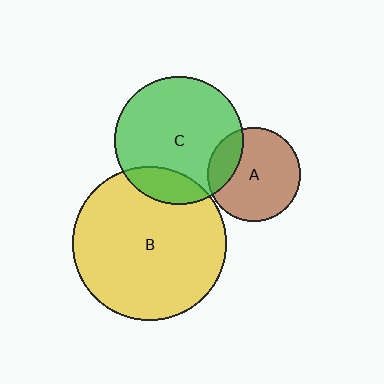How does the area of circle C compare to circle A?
Approximately 1.9 times.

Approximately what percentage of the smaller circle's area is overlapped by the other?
Approximately 20%.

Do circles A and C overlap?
Yes.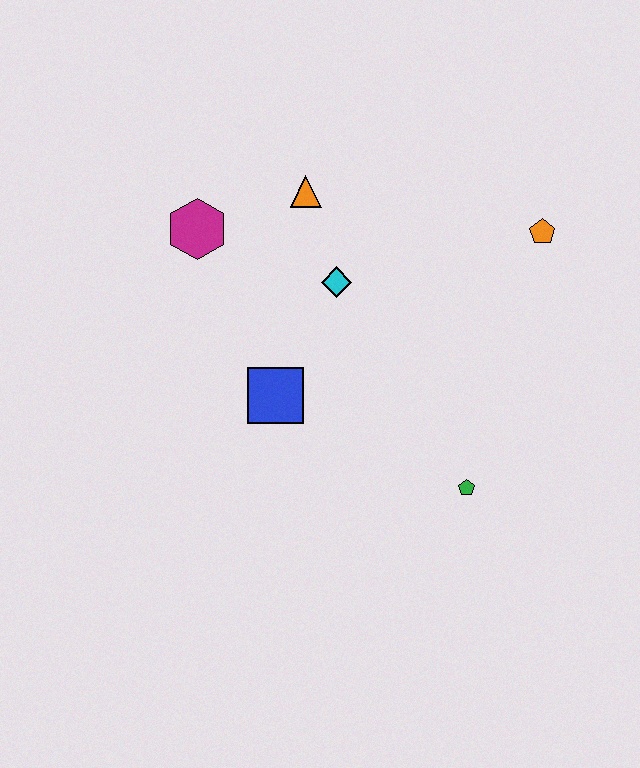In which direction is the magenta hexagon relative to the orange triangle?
The magenta hexagon is to the left of the orange triangle.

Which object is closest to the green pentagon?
The blue square is closest to the green pentagon.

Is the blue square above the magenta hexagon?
No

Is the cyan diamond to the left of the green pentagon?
Yes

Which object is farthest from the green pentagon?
The magenta hexagon is farthest from the green pentagon.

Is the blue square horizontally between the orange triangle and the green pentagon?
No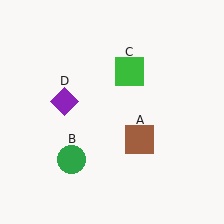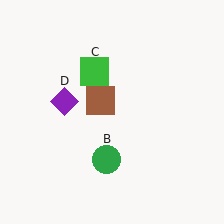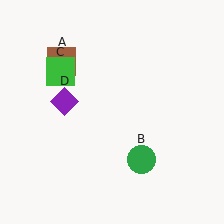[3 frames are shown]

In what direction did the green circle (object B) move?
The green circle (object B) moved right.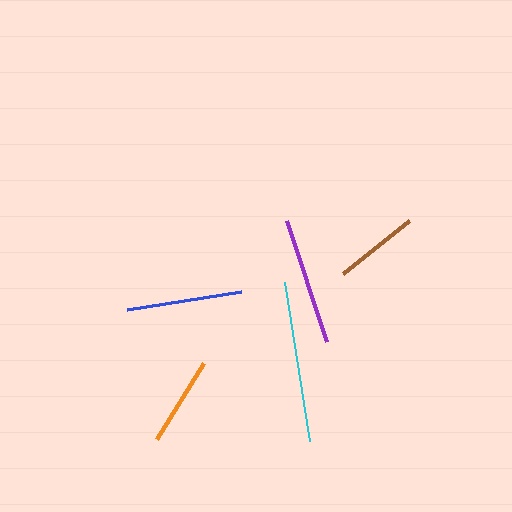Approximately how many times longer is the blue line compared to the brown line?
The blue line is approximately 1.4 times the length of the brown line.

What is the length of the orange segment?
The orange segment is approximately 89 pixels long.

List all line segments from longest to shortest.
From longest to shortest: cyan, purple, blue, orange, brown.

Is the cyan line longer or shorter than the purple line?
The cyan line is longer than the purple line.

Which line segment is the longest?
The cyan line is the longest at approximately 161 pixels.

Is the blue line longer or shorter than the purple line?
The purple line is longer than the blue line.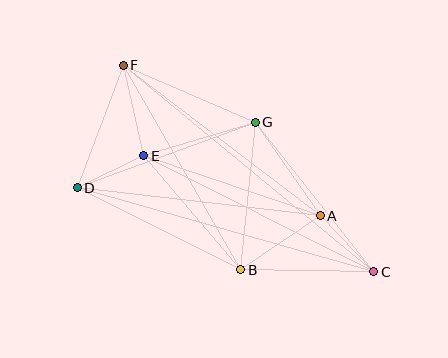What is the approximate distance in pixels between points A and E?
The distance between A and E is approximately 186 pixels.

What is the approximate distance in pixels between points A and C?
The distance between A and C is approximately 77 pixels.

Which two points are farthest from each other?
Points C and F are farthest from each other.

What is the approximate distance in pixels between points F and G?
The distance between F and G is approximately 144 pixels.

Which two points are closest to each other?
Points D and E are closest to each other.